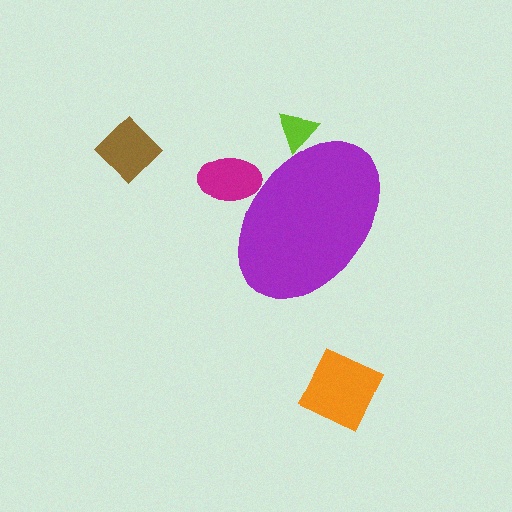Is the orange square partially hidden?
No, the orange square is fully visible.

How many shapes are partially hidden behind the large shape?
2 shapes are partially hidden.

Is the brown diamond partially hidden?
No, the brown diamond is fully visible.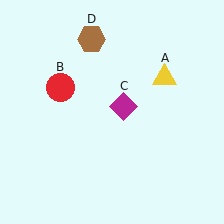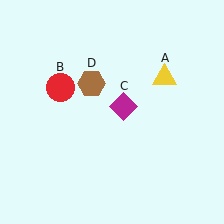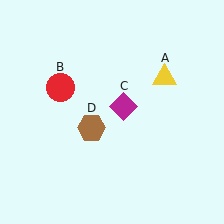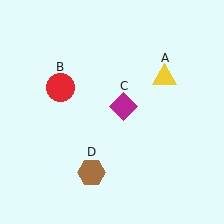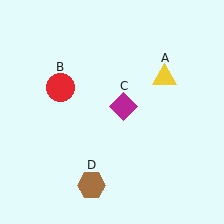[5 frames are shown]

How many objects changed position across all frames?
1 object changed position: brown hexagon (object D).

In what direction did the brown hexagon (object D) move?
The brown hexagon (object D) moved down.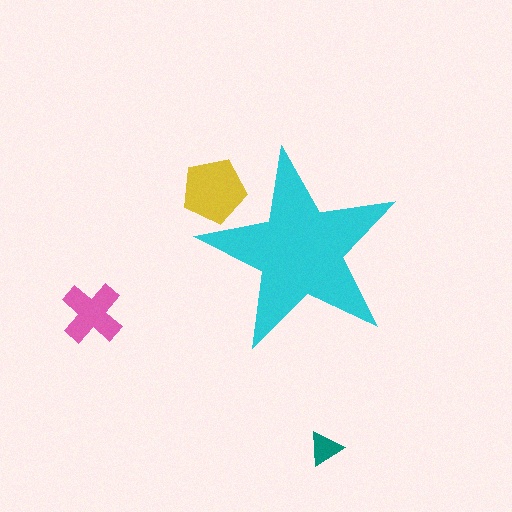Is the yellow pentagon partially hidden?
Yes, the yellow pentagon is partially hidden behind the cyan star.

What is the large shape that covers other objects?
A cyan star.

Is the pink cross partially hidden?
No, the pink cross is fully visible.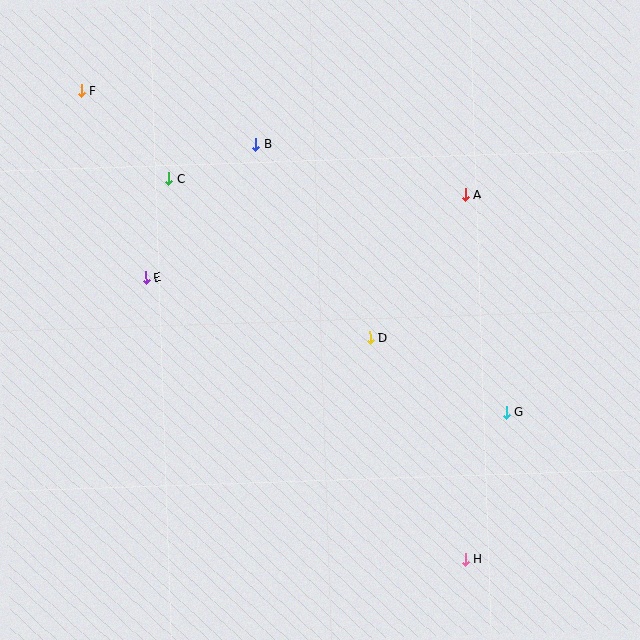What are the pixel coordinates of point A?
Point A is at (465, 195).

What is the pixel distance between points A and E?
The distance between A and E is 330 pixels.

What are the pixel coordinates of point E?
Point E is at (146, 277).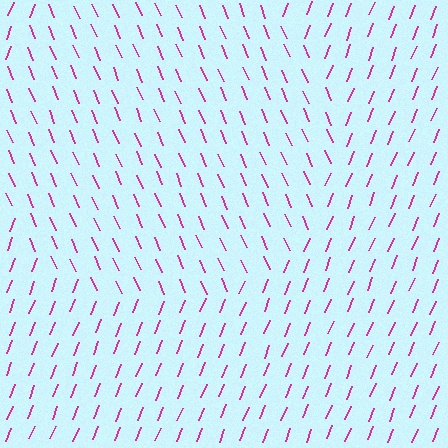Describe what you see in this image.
The image is filled with small magenta line segments. A circle region in the image has lines oriented differently from the surrounding lines, creating a visible texture boundary.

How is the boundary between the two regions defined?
The boundary is defined purely by a change in line orientation (approximately 45 degrees difference). All lines are the same color and thickness.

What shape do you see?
I see a circle.